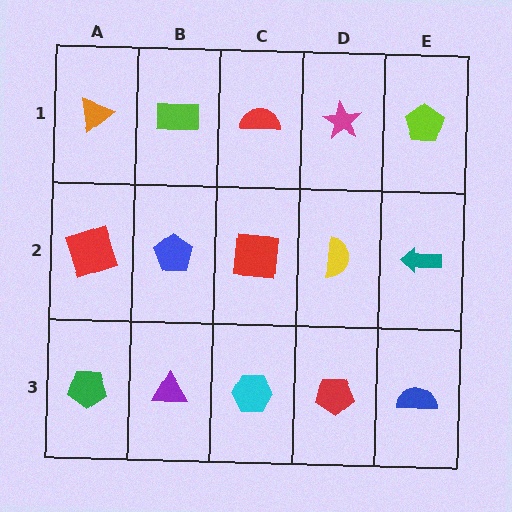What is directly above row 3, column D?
A yellow semicircle.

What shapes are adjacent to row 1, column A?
A red square (row 2, column A), a lime rectangle (row 1, column B).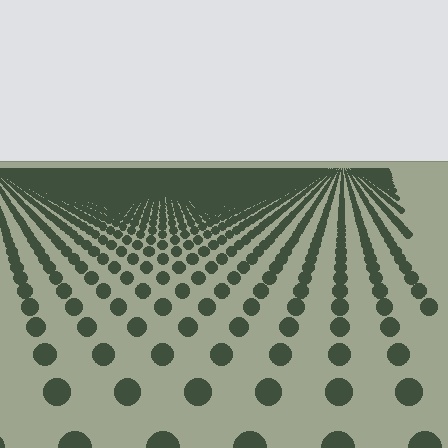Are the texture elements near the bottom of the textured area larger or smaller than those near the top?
Larger. Near the bottom, elements are closer to the viewer and appear at a bigger on-screen size.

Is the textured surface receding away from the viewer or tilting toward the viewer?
The surface is receding away from the viewer. Texture elements get smaller and denser toward the top.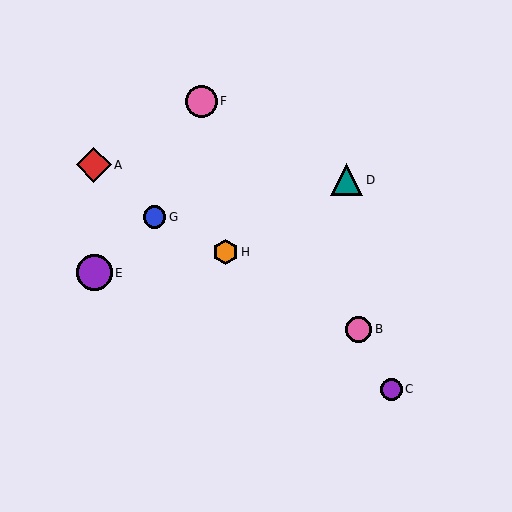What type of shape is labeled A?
Shape A is a red diamond.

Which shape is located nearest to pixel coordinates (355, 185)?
The teal triangle (labeled D) at (347, 180) is nearest to that location.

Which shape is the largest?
The purple circle (labeled E) is the largest.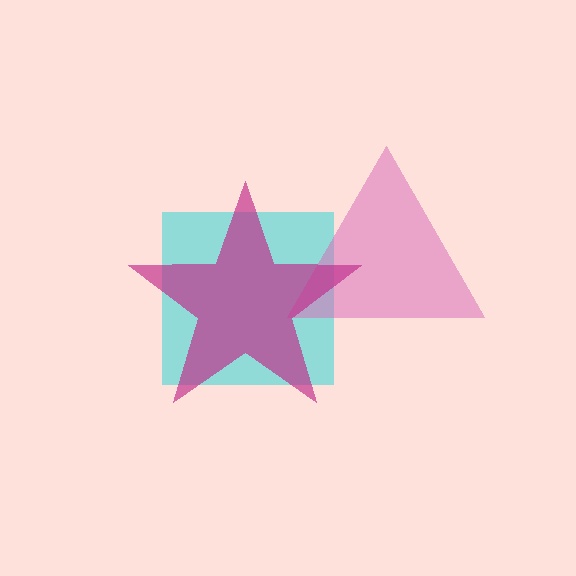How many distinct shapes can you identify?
There are 3 distinct shapes: a cyan square, a pink triangle, a magenta star.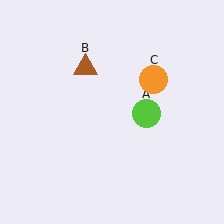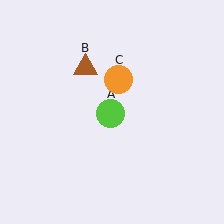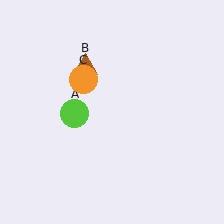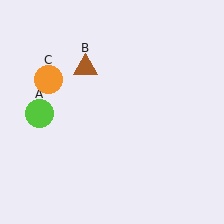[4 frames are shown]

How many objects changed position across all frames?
2 objects changed position: lime circle (object A), orange circle (object C).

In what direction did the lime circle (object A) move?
The lime circle (object A) moved left.